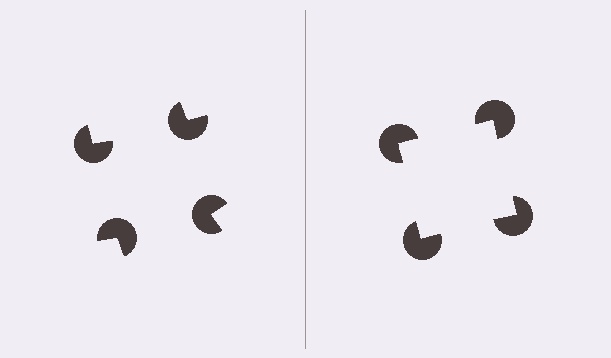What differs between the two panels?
The pac-man discs are positioned identically on both sides; only the wedge orientations differ. On the right they align to a square; on the left they are misaligned.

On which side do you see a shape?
An illusory square appears on the right side. On the left side the wedge cuts are rotated, so no coherent shape forms.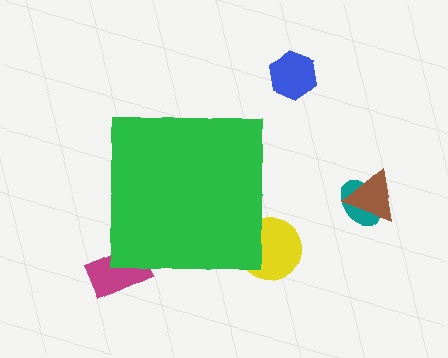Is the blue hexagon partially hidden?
No, the blue hexagon is fully visible.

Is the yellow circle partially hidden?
Yes, the yellow circle is partially hidden behind the green square.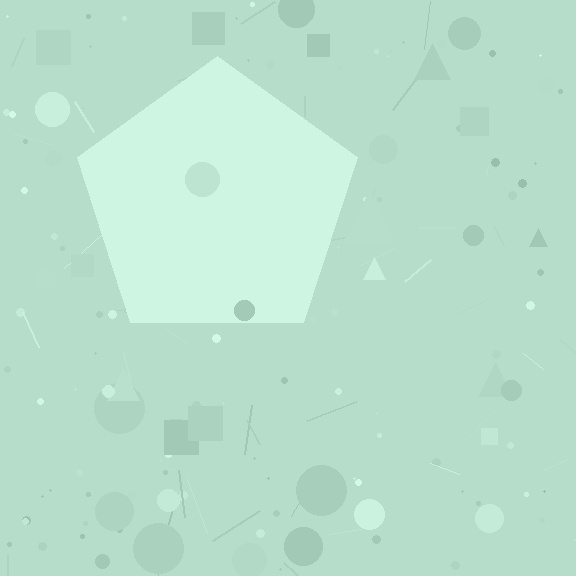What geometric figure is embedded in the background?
A pentagon is embedded in the background.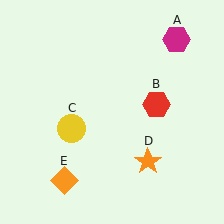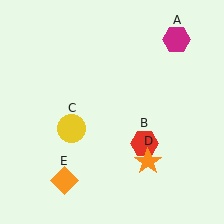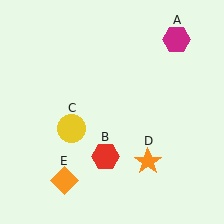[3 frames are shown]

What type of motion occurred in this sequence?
The red hexagon (object B) rotated clockwise around the center of the scene.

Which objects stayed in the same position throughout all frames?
Magenta hexagon (object A) and yellow circle (object C) and orange star (object D) and orange diamond (object E) remained stationary.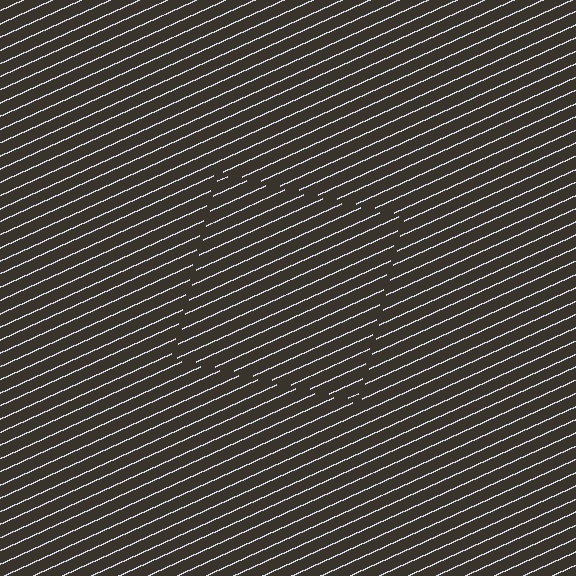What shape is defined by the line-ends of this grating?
An illusory square. The interior of the shape contains the same grating, shifted by half a period — the contour is defined by the phase discontinuity where line-ends from the inner and outer gratings abut.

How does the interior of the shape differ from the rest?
The interior of the shape contains the same grating, shifted by half a period — the contour is defined by the phase discontinuity where line-ends from the inner and outer gratings abut.